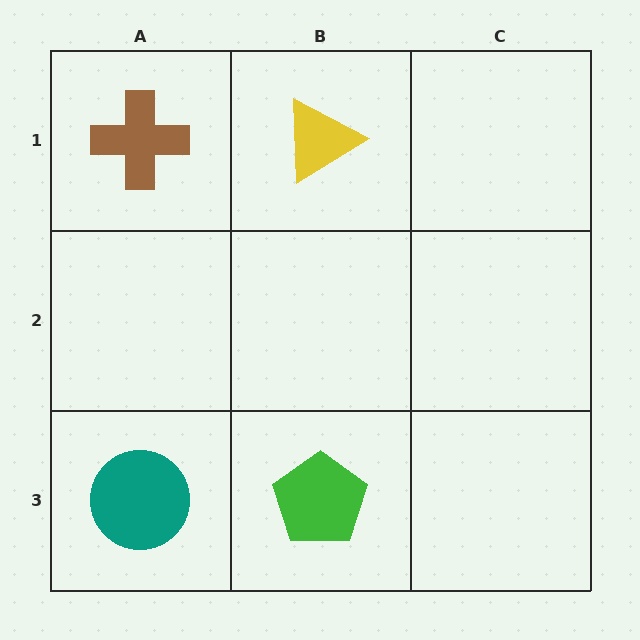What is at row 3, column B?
A green pentagon.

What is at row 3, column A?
A teal circle.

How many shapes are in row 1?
2 shapes.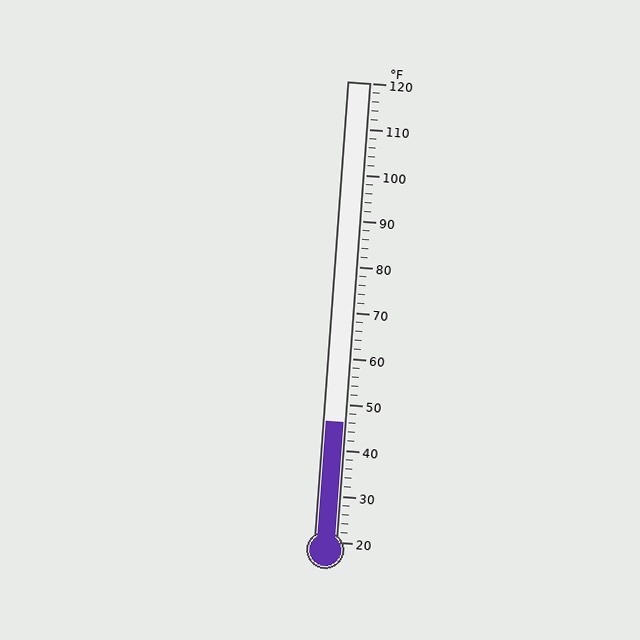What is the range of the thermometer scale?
The thermometer scale ranges from 20°F to 120°F.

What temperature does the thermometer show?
The thermometer shows approximately 46°F.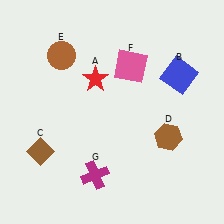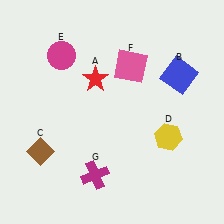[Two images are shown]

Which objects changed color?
D changed from brown to yellow. E changed from brown to magenta.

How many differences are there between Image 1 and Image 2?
There are 2 differences between the two images.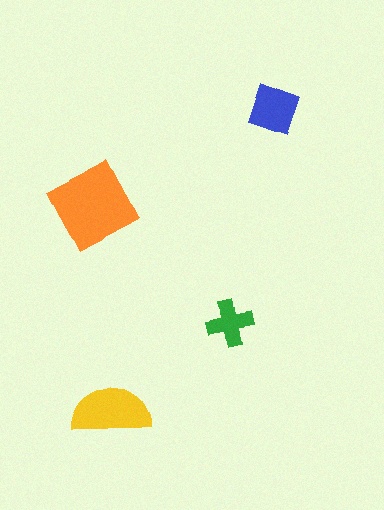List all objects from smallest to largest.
The green cross, the blue diamond, the yellow semicircle, the orange square.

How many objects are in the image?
There are 4 objects in the image.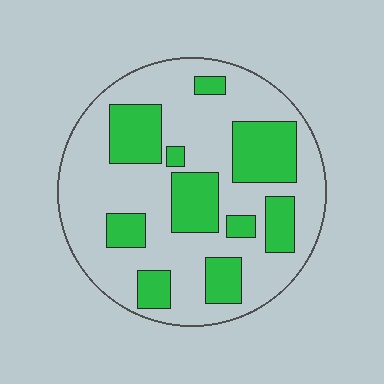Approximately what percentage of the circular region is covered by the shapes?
Approximately 30%.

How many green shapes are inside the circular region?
10.